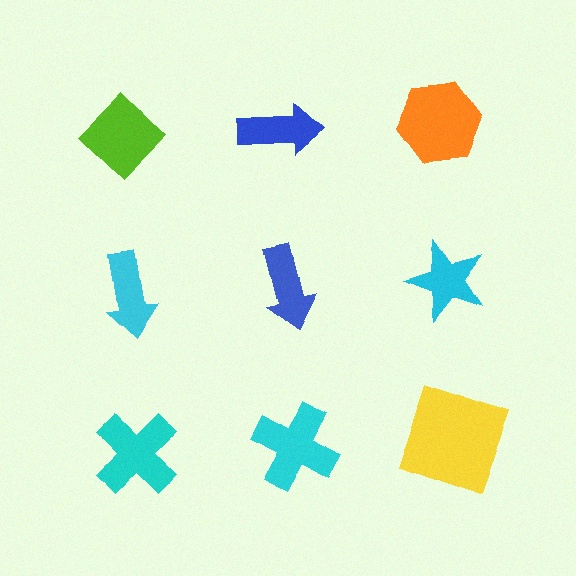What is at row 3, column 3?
A yellow square.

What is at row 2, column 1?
A cyan arrow.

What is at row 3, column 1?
A cyan cross.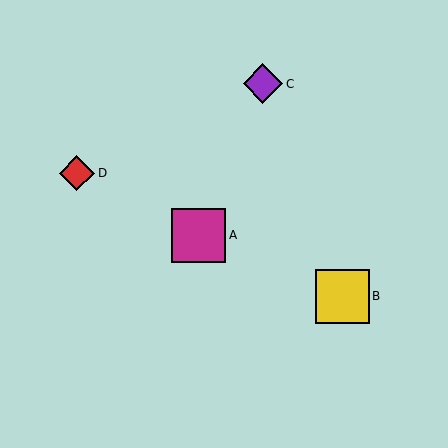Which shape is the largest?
The yellow square (labeled B) is the largest.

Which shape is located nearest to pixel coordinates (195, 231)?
The magenta square (labeled A) at (199, 235) is nearest to that location.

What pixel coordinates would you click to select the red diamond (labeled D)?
Click at (77, 173) to select the red diamond D.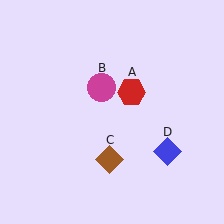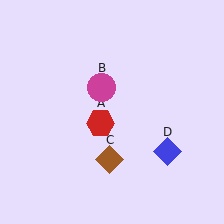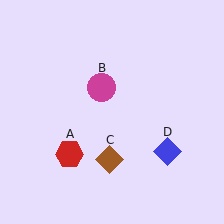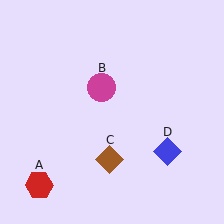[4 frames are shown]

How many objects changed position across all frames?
1 object changed position: red hexagon (object A).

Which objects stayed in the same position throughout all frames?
Magenta circle (object B) and brown diamond (object C) and blue diamond (object D) remained stationary.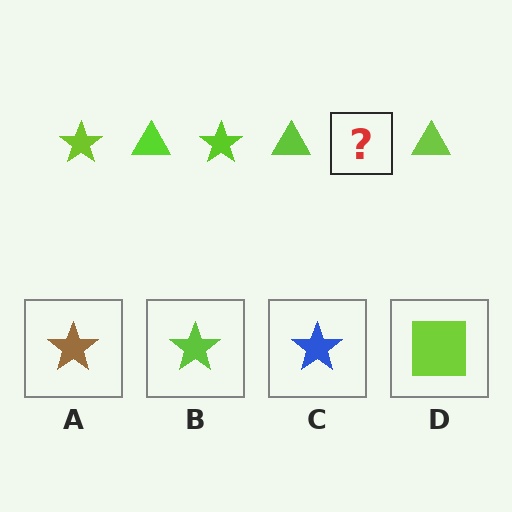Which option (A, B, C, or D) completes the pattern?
B.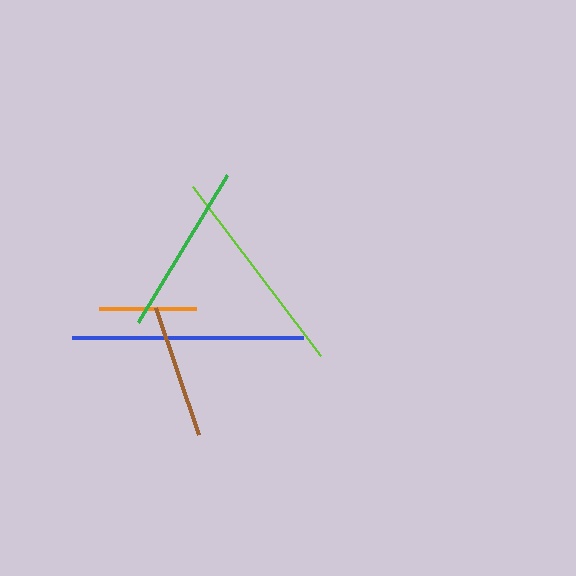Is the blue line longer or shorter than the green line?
The blue line is longer than the green line.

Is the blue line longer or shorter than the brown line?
The blue line is longer than the brown line.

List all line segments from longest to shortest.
From longest to shortest: blue, lime, green, brown, orange.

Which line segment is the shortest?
The orange line is the shortest at approximately 97 pixels.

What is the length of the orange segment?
The orange segment is approximately 97 pixels long.